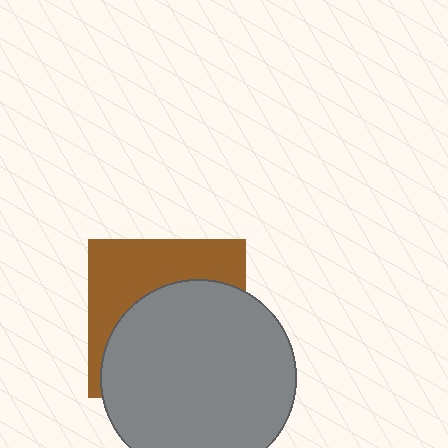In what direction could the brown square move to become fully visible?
The brown square could move up. That would shift it out from behind the gray circle entirely.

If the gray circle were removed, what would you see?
You would see the complete brown square.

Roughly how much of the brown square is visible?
A small part of it is visible (roughly 40%).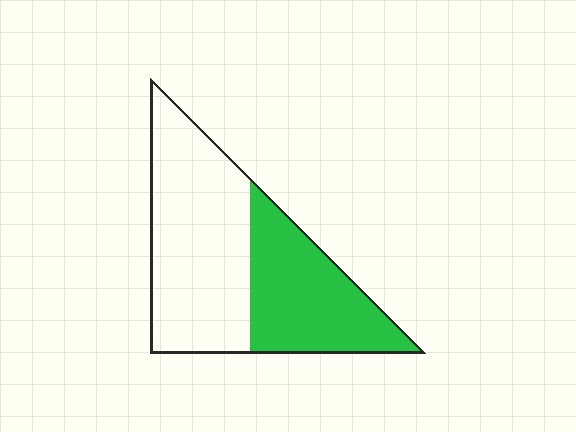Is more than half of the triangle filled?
No.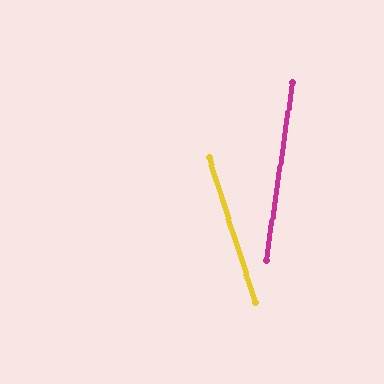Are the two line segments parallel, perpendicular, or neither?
Neither parallel nor perpendicular — they differ by about 26°.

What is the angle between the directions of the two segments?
Approximately 26 degrees.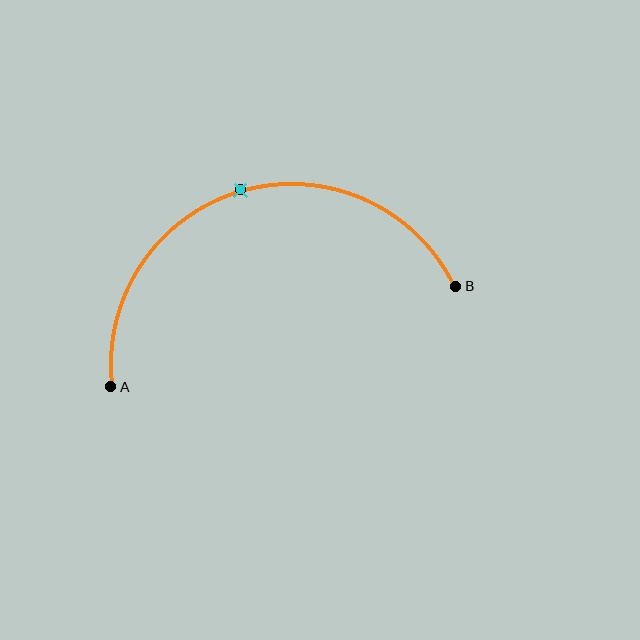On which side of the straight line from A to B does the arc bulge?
The arc bulges above the straight line connecting A and B.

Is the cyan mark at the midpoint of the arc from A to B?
Yes. The cyan mark lies on the arc at equal arc-length from both A and B — it is the arc midpoint.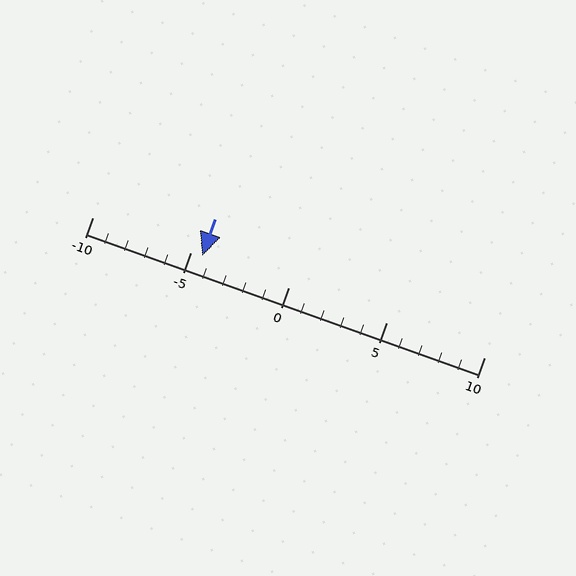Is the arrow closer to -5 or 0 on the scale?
The arrow is closer to -5.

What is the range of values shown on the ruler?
The ruler shows values from -10 to 10.